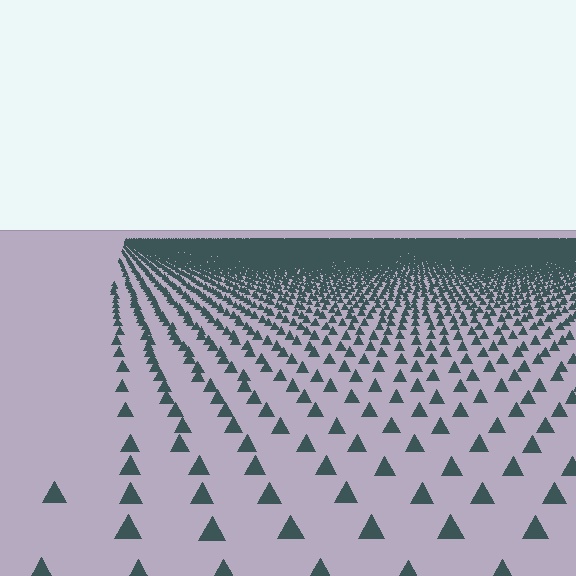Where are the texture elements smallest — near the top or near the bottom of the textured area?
Near the top.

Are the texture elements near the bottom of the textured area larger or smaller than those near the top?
Larger. Near the bottom, elements are closer to the viewer and appear at a bigger on-screen size.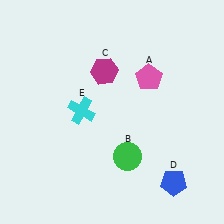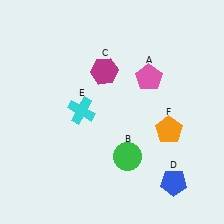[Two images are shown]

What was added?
An orange pentagon (F) was added in Image 2.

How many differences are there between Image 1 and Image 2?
There is 1 difference between the two images.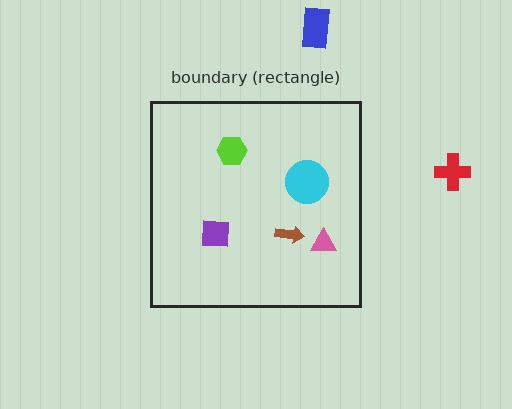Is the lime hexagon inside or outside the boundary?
Inside.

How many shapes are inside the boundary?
5 inside, 2 outside.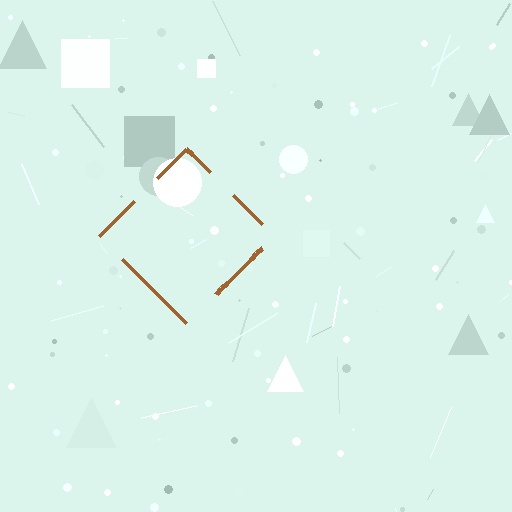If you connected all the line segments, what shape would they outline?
They would outline a diamond.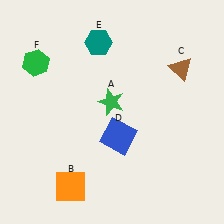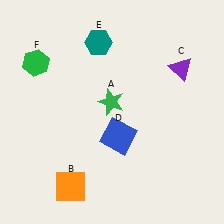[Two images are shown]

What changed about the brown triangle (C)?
In Image 1, C is brown. In Image 2, it changed to purple.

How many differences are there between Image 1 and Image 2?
There is 1 difference between the two images.